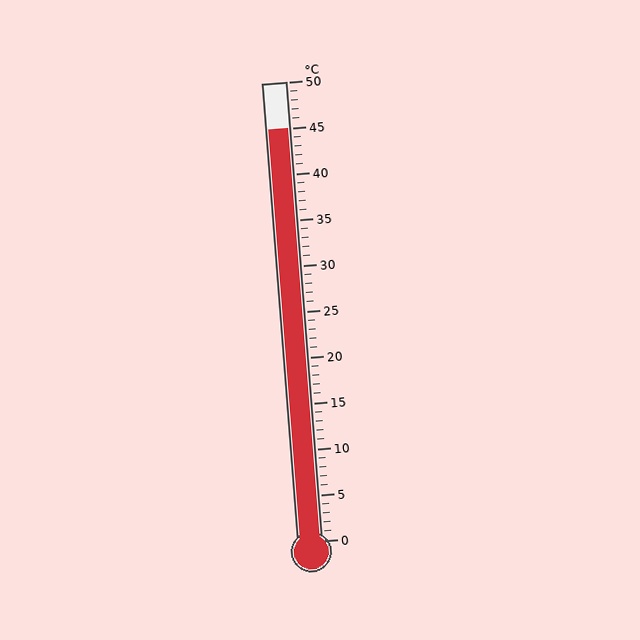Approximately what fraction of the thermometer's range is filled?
The thermometer is filled to approximately 90% of its range.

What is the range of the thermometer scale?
The thermometer scale ranges from 0°C to 50°C.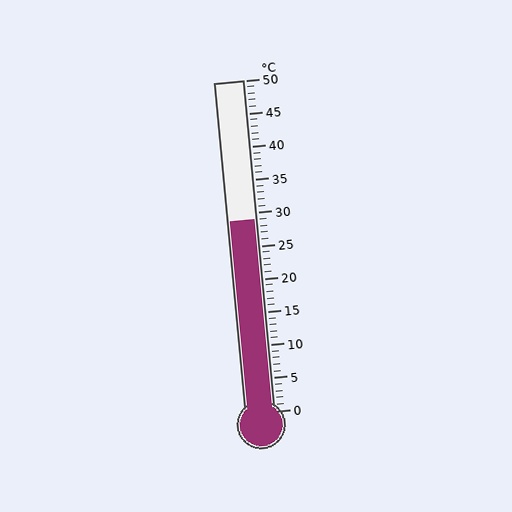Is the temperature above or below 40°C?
The temperature is below 40°C.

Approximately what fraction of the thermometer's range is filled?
The thermometer is filled to approximately 60% of its range.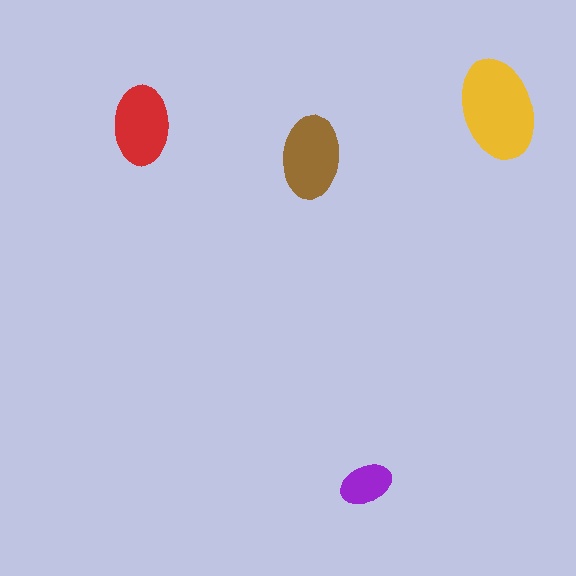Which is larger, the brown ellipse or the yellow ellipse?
The yellow one.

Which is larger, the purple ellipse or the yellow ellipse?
The yellow one.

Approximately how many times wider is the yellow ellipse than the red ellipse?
About 1.5 times wider.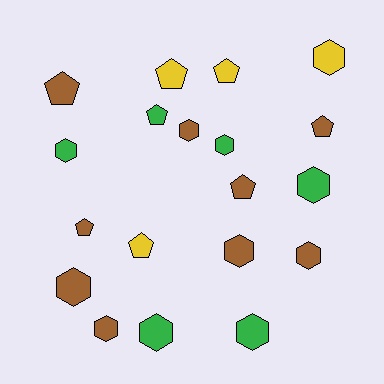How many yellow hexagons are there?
There is 1 yellow hexagon.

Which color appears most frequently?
Brown, with 9 objects.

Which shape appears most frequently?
Hexagon, with 11 objects.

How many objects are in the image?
There are 19 objects.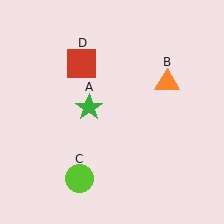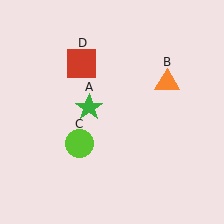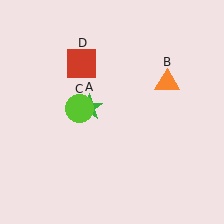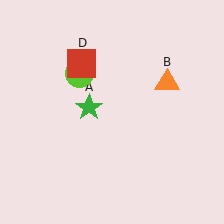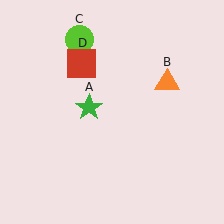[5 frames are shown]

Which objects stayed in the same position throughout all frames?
Green star (object A) and orange triangle (object B) and red square (object D) remained stationary.